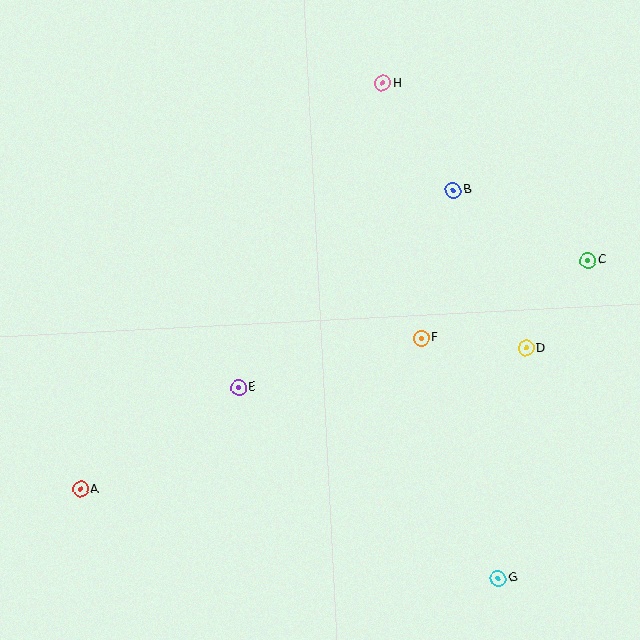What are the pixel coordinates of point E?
Point E is at (239, 387).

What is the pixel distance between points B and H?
The distance between B and H is 128 pixels.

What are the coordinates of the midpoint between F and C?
The midpoint between F and C is at (505, 299).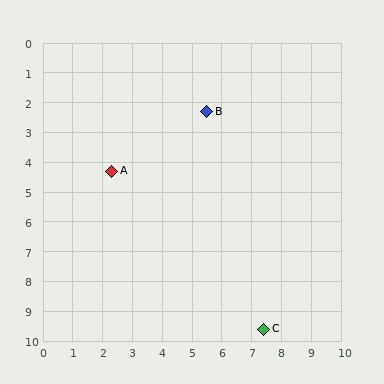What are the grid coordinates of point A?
Point A is at approximately (2.3, 4.3).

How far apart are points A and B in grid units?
Points A and B are about 3.8 grid units apart.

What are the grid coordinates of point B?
Point B is at approximately (5.5, 2.3).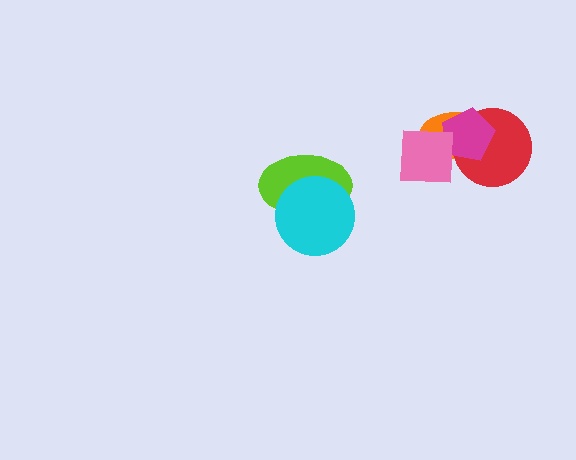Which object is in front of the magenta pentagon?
The pink square is in front of the magenta pentagon.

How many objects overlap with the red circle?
3 objects overlap with the red circle.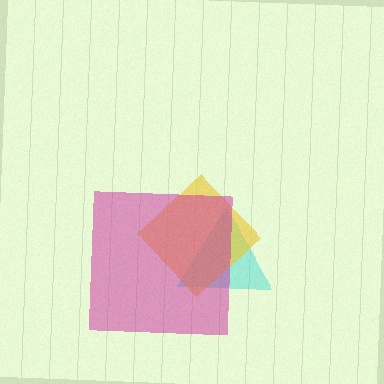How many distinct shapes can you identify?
There are 3 distinct shapes: a cyan triangle, a yellow diamond, a magenta square.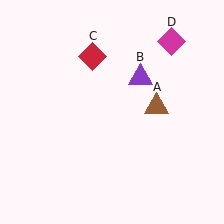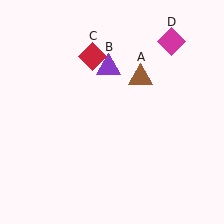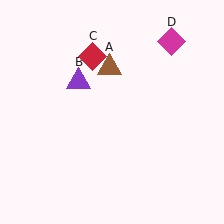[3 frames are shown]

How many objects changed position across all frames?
2 objects changed position: brown triangle (object A), purple triangle (object B).